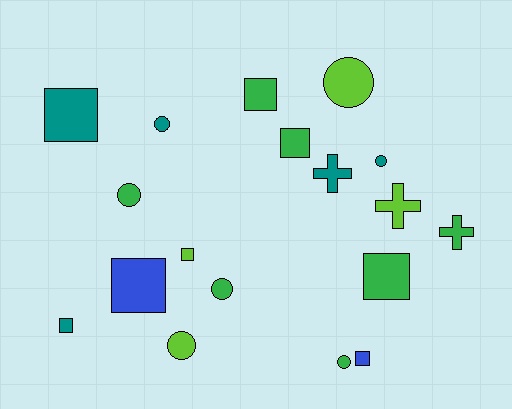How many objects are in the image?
There are 18 objects.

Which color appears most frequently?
Green, with 7 objects.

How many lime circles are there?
There are 2 lime circles.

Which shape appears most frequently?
Square, with 8 objects.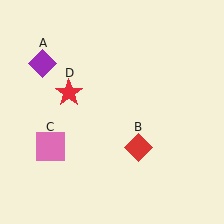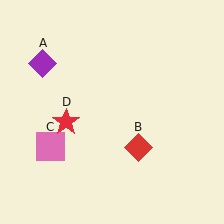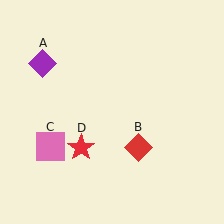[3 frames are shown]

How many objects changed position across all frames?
1 object changed position: red star (object D).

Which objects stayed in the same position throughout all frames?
Purple diamond (object A) and red diamond (object B) and pink square (object C) remained stationary.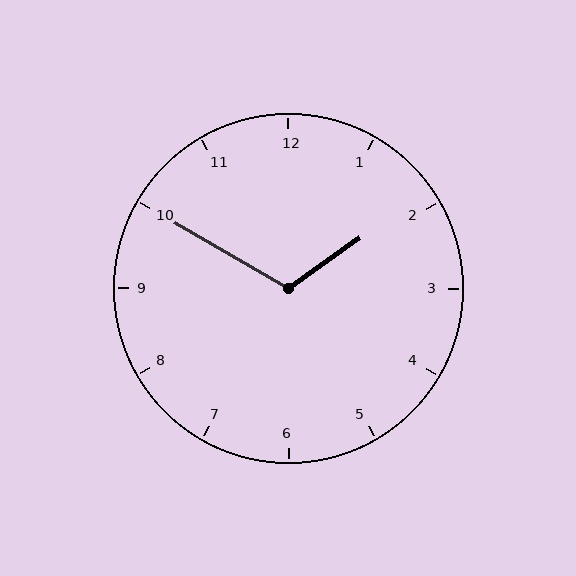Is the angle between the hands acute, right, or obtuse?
It is obtuse.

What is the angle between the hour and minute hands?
Approximately 115 degrees.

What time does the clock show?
1:50.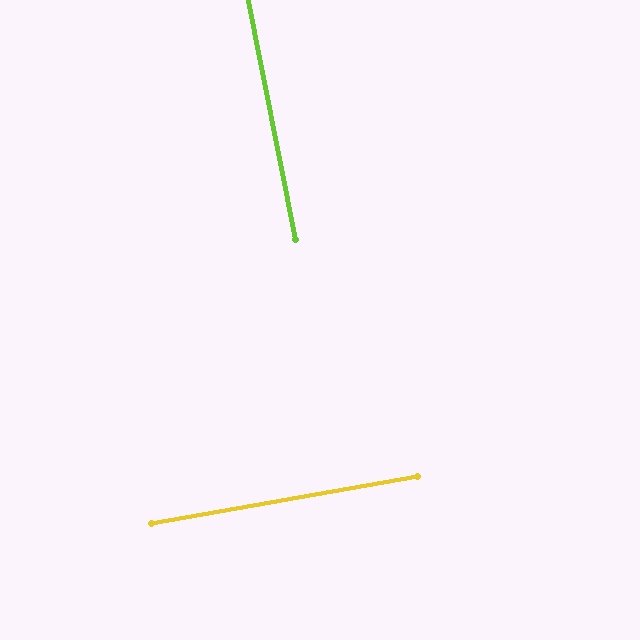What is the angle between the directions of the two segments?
Approximately 89 degrees.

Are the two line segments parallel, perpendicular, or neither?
Perpendicular — they meet at approximately 89°.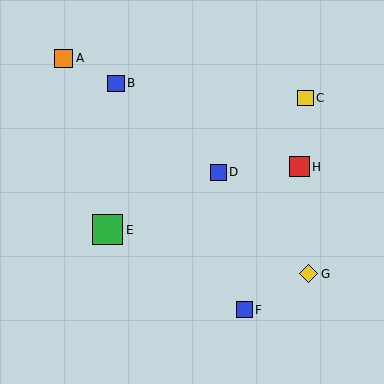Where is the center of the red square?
The center of the red square is at (299, 167).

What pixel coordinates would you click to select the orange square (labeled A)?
Click at (64, 58) to select the orange square A.